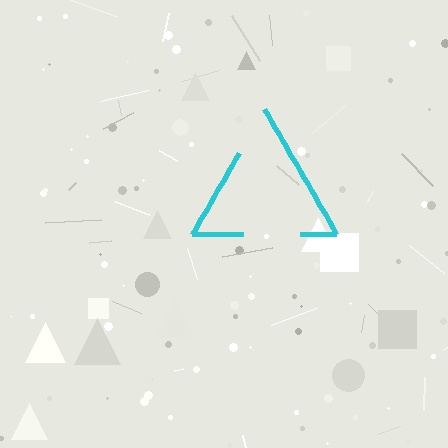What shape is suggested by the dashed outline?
The dashed outline suggests a triangle.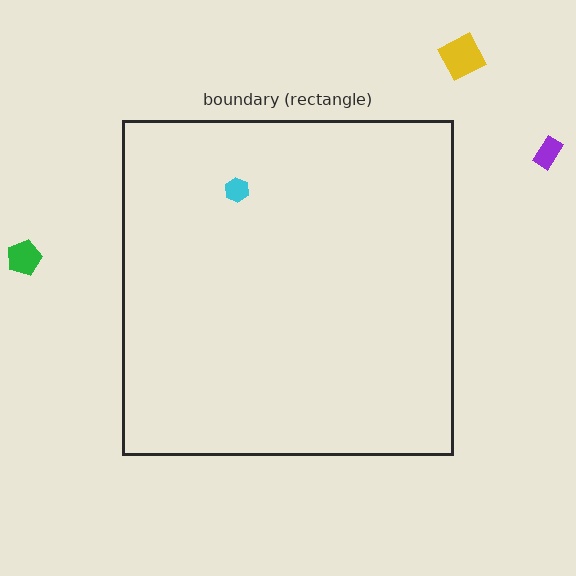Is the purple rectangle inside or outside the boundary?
Outside.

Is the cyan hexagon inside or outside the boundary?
Inside.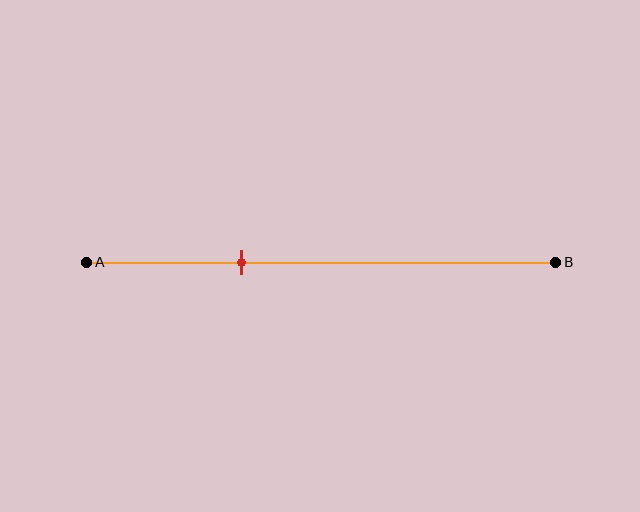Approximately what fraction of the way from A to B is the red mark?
The red mark is approximately 35% of the way from A to B.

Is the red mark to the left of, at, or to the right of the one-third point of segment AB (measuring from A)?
The red mark is approximately at the one-third point of segment AB.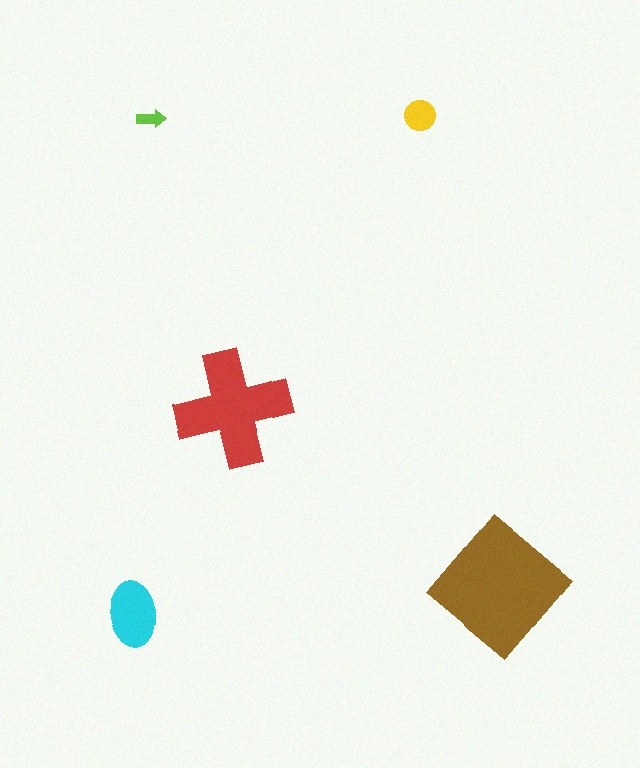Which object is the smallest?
The lime arrow.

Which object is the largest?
The brown diamond.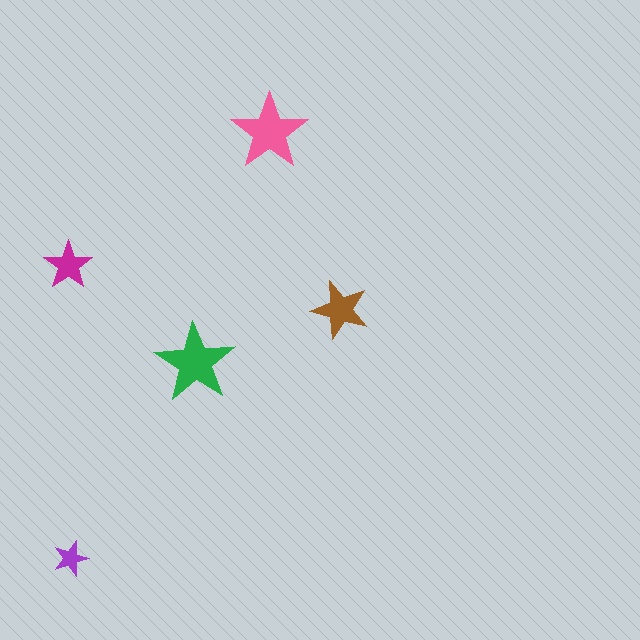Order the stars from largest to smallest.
the green one, the pink one, the brown one, the magenta one, the purple one.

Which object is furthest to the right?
The brown star is rightmost.